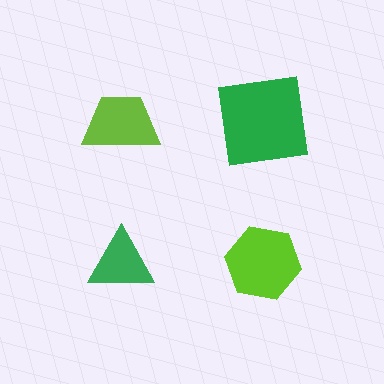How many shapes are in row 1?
2 shapes.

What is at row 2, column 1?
A green triangle.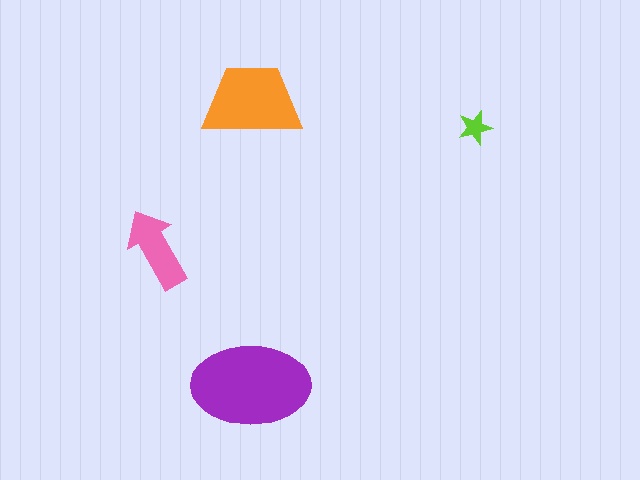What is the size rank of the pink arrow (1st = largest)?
3rd.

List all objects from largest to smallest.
The purple ellipse, the orange trapezoid, the pink arrow, the lime star.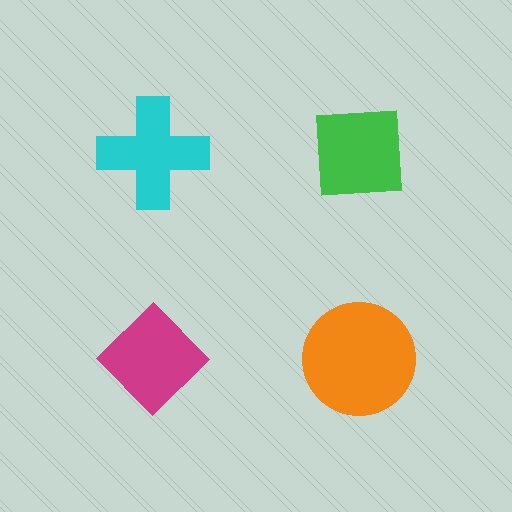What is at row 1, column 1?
A cyan cross.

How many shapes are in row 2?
2 shapes.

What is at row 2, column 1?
A magenta diamond.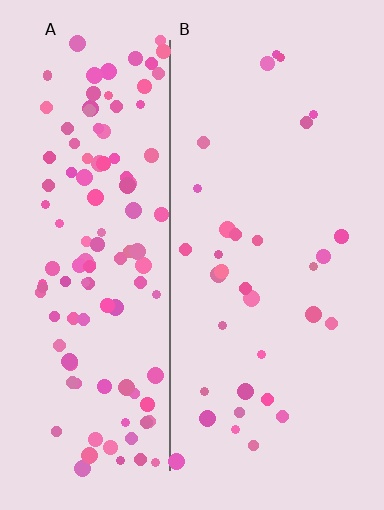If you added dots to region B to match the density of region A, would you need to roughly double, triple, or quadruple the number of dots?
Approximately quadruple.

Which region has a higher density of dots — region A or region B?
A (the left).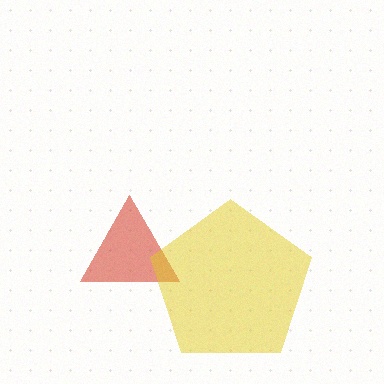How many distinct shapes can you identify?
There are 2 distinct shapes: a red triangle, a yellow pentagon.